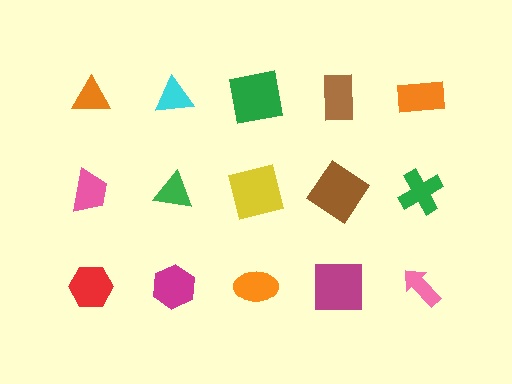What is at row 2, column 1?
A pink trapezoid.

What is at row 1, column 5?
An orange rectangle.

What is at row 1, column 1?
An orange triangle.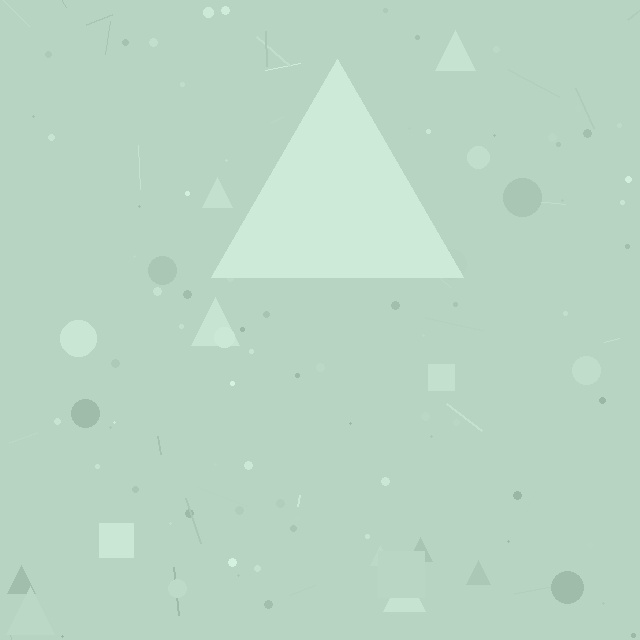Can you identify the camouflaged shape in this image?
The camouflaged shape is a triangle.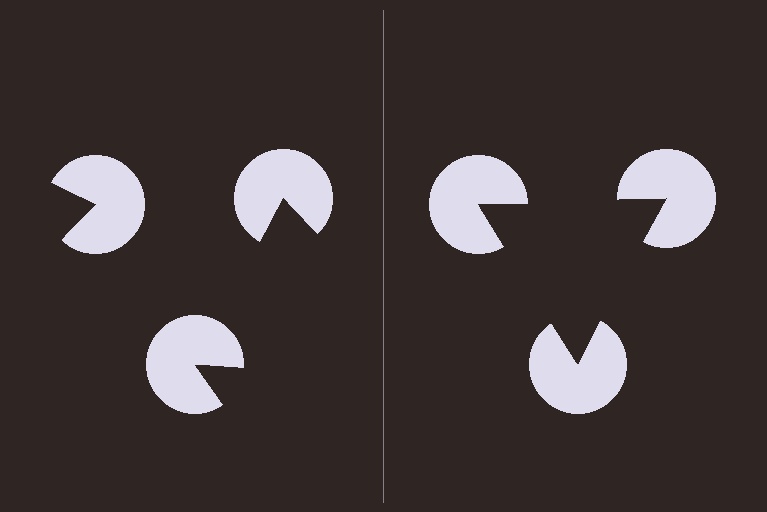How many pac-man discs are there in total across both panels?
6 — 3 on each side.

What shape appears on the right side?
An illusory triangle.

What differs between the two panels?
The pac-man discs are positioned identically on both sides; only the wedge orientations differ. On the right they align to a triangle; on the left they are misaligned.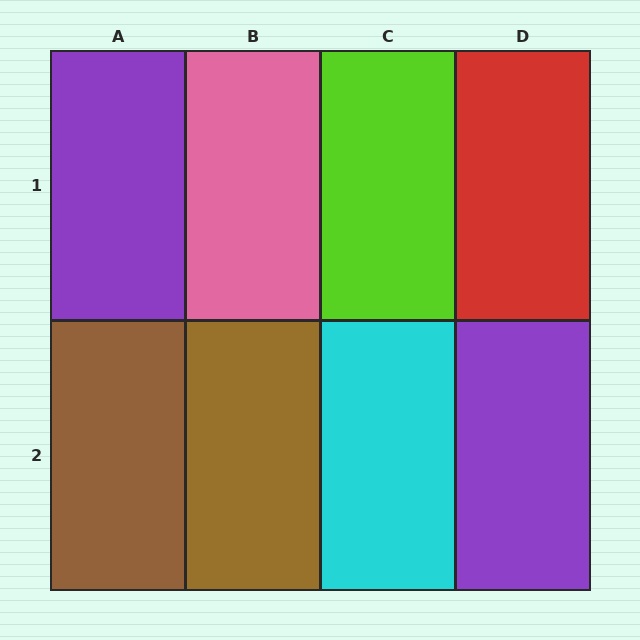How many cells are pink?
1 cell is pink.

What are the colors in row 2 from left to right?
Brown, brown, cyan, purple.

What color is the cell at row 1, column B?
Pink.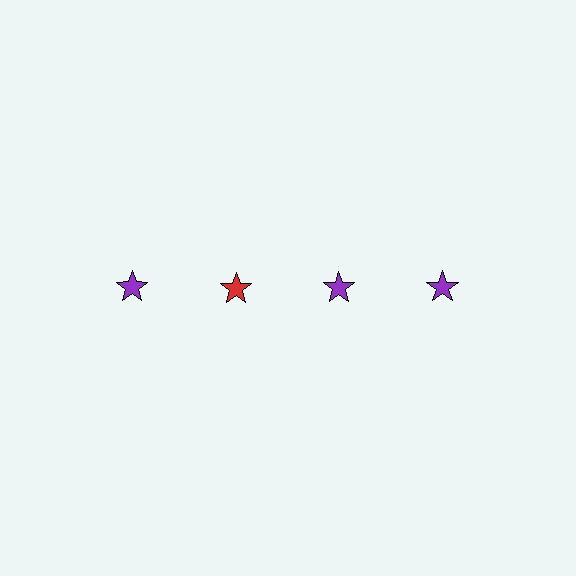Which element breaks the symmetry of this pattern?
The red star in the top row, second from left column breaks the symmetry. All other shapes are purple stars.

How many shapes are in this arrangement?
There are 4 shapes arranged in a grid pattern.